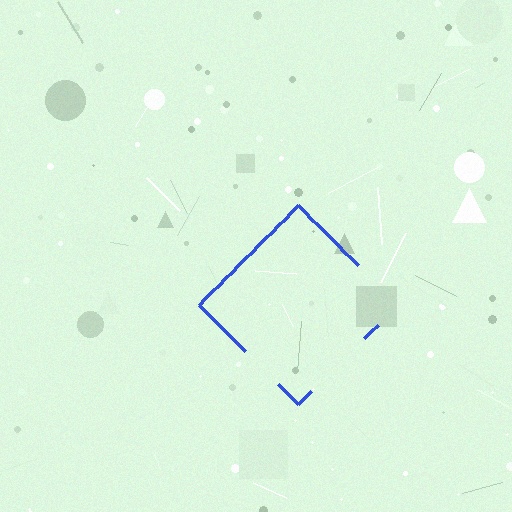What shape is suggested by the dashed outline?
The dashed outline suggests a diamond.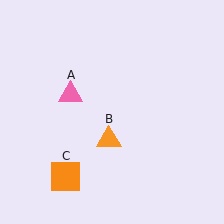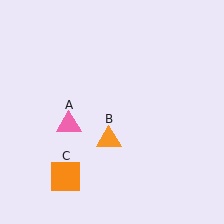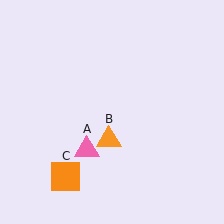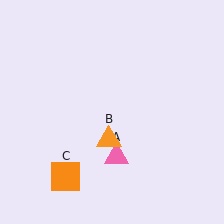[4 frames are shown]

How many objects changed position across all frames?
1 object changed position: pink triangle (object A).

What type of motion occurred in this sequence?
The pink triangle (object A) rotated counterclockwise around the center of the scene.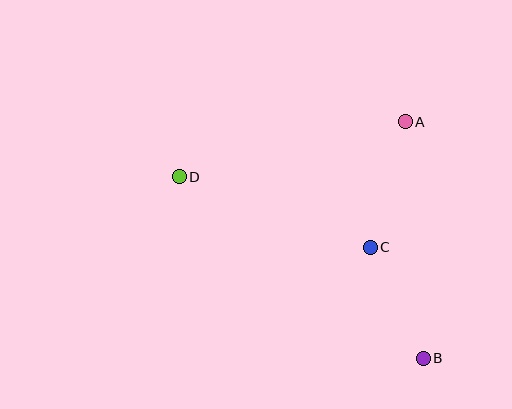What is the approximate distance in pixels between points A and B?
The distance between A and B is approximately 237 pixels.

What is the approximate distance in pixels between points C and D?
The distance between C and D is approximately 204 pixels.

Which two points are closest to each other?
Points B and C are closest to each other.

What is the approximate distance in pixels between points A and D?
The distance between A and D is approximately 233 pixels.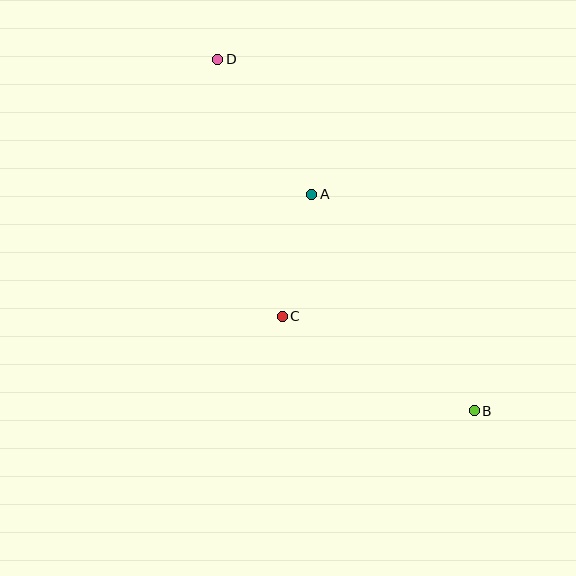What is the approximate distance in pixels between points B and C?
The distance between B and C is approximately 214 pixels.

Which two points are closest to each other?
Points A and C are closest to each other.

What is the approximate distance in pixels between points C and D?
The distance between C and D is approximately 265 pixels.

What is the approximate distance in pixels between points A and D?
The distance between A and D is approximately 164 pixels.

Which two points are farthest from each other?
Points B and D are farthest from each other.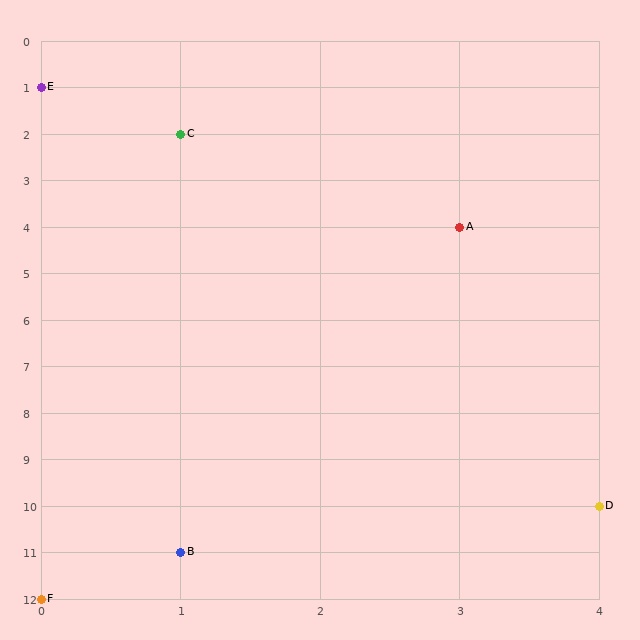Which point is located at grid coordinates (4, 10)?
Point D is at (4, 10).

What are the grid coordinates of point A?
Point A is at grid coordinates (3, 4).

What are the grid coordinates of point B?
Point B is at grid coordinates (1, 11).